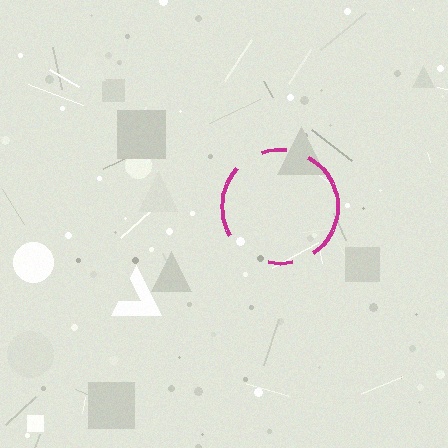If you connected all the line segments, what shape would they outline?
They would outline a circle.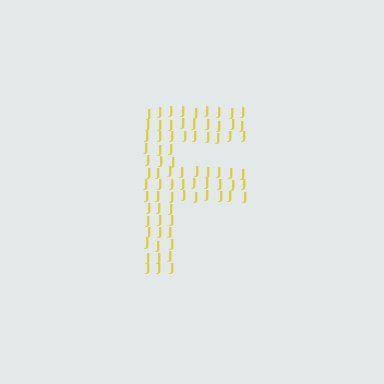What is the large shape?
The large shape is the letter F.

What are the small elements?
The small elements are letter J's.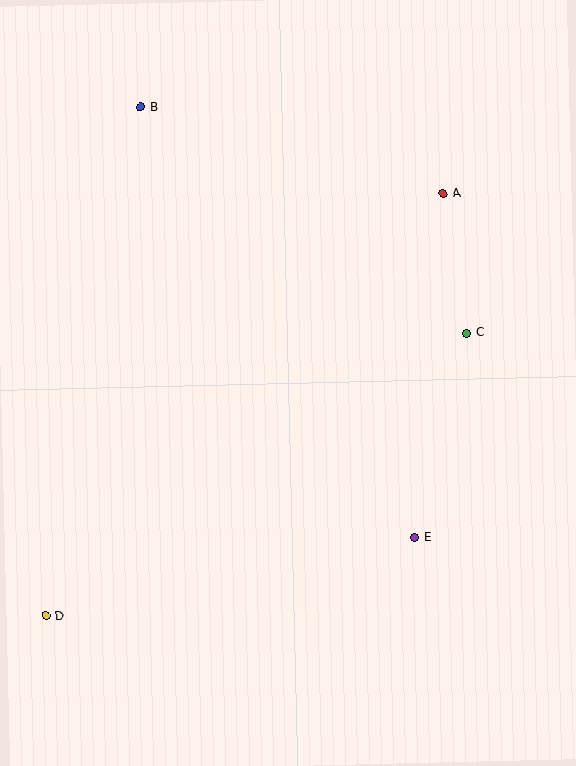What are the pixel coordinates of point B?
Point B is at (141, 107).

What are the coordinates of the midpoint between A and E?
The midpoint between A and E is at (429, 365).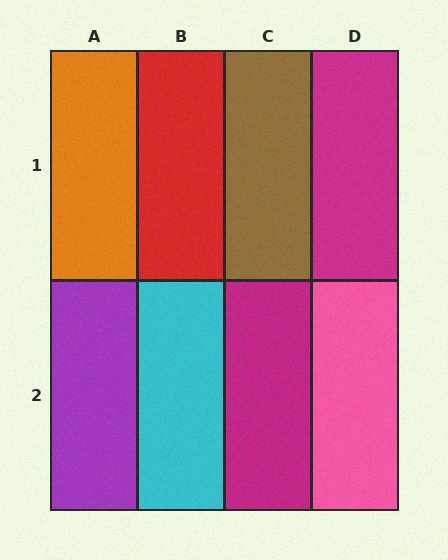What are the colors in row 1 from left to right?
Orange, red, brown, magenta.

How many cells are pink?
1 cell is pink.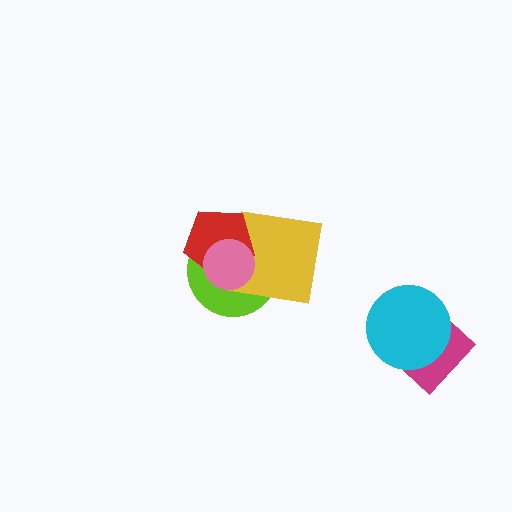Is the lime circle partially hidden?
Yes, it is partially covered by another shape.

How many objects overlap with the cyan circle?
1 object overlaps with the cyan circle.